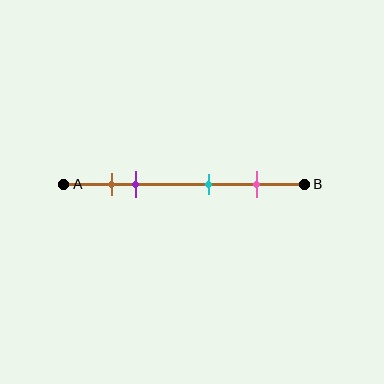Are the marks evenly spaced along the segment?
No, the marks are not evenly spaced.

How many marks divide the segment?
There are 4 marks dividing the segment.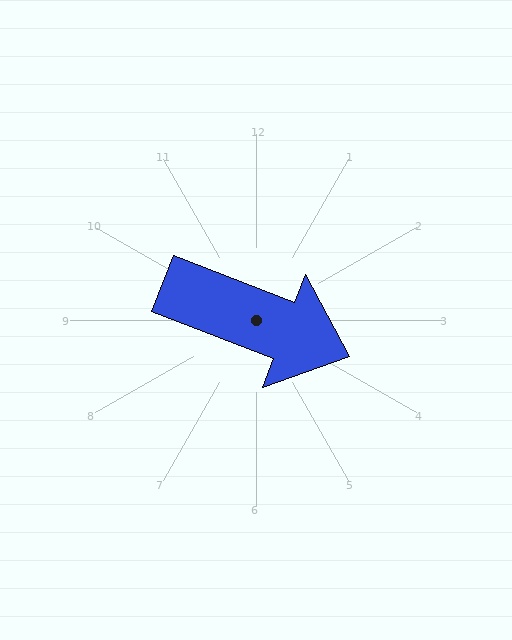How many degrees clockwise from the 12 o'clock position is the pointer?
Approximately 111 degrees.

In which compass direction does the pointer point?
East.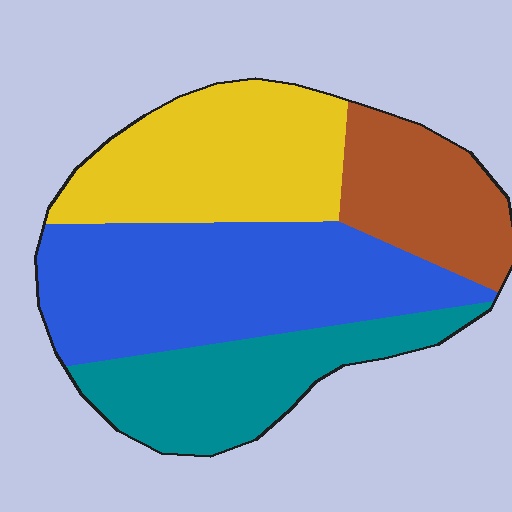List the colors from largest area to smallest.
From largest to smallest: blue, yellow, teal, brown.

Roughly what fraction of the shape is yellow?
Yellow takes up about one quarter (1/4) of the shape.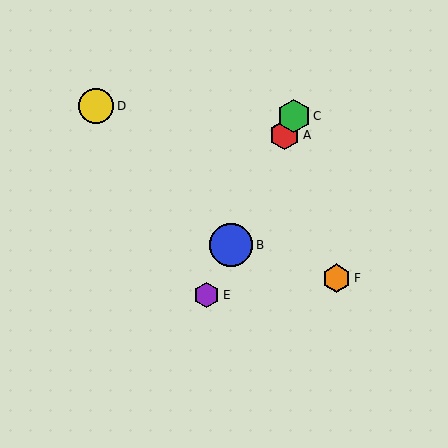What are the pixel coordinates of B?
Object B is at (231, 245).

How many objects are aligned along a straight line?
4 objects (A, B, C, E) are aligned along a straight line.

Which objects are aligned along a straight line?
Objects A, B, C, E are aligned along a straight line.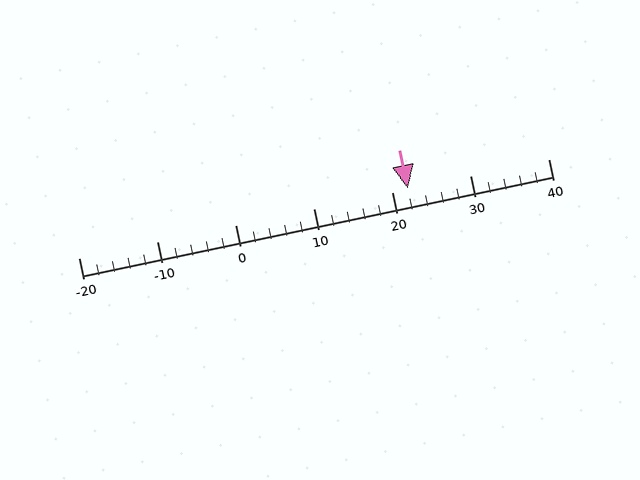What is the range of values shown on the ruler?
The ruler shows values from -20 to 40.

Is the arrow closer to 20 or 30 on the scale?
The arrow is closer to 20.